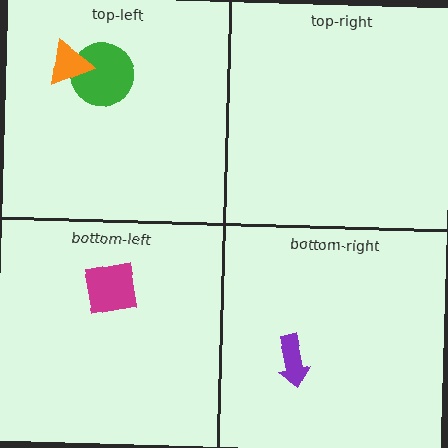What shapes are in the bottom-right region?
The purple arrow.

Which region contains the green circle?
The top-left region.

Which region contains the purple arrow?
The bottom-right region.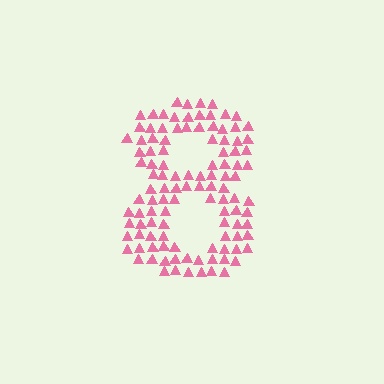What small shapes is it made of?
It is made of small triangles.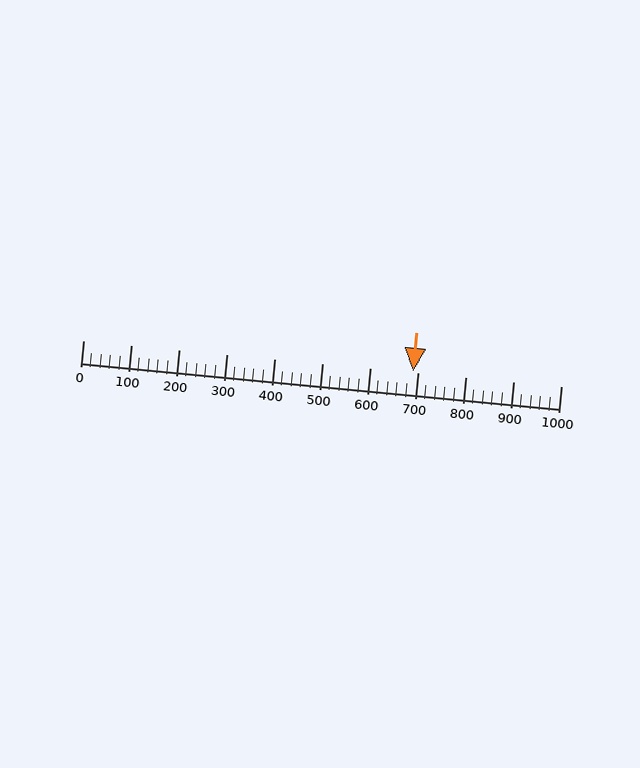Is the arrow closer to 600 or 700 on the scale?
The arrow is closer to 700.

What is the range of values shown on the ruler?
The ruler shows values from 0 to 1000.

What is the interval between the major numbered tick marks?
The major tick marks are spaced 100 units apart.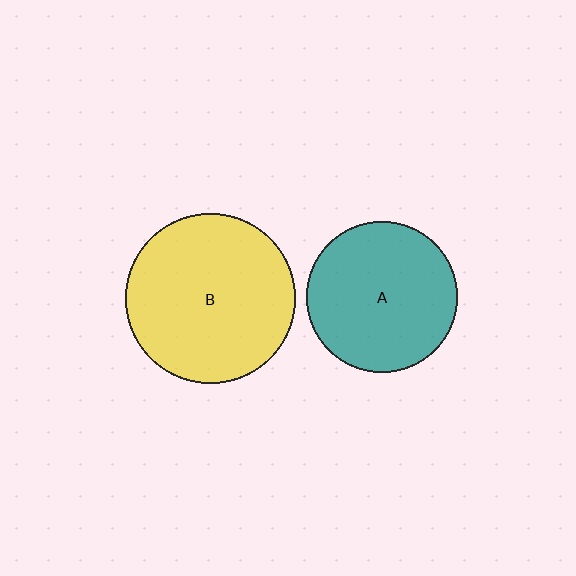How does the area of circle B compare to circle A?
Approximately 1.3 times.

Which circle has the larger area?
Circle B (yellow).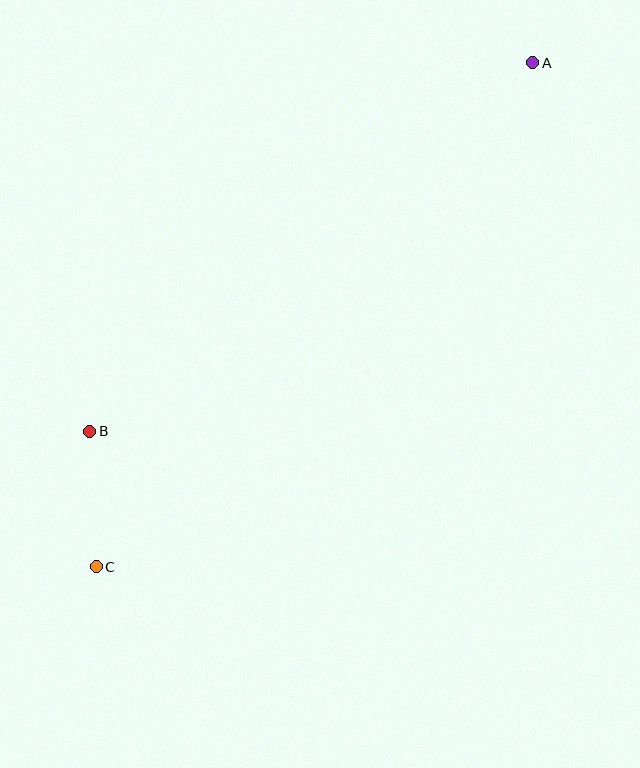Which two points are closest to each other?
Points B and C are closest to each other.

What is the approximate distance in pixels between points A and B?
The distance between A and B is approximately 576 pixels.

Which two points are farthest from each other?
Points A and C are farthest from each other.